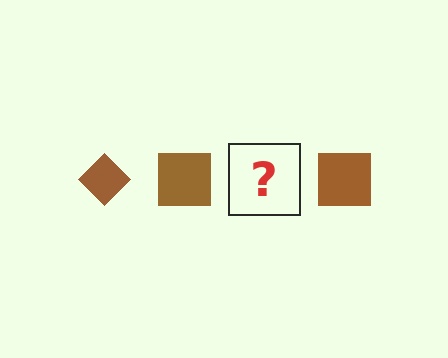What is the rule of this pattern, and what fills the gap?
The rule is that the pattern cycles through diamond, square shapes in brown. The gap should be filled with a brown diamond.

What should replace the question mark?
The question mark should be replaced with a brown diamond.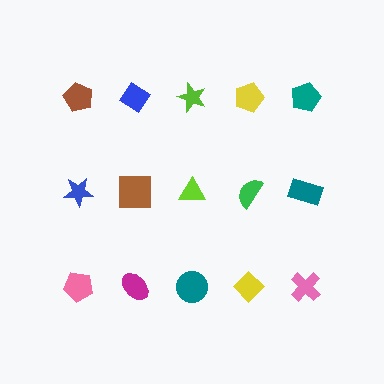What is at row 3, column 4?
A yellow diamond.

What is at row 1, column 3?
A lime star.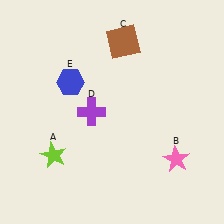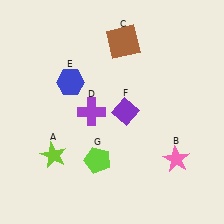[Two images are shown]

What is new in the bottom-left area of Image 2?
A lime pentagon (G) was added in the bottom-left area of Image 2.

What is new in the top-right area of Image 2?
A purple diamond (F) was added in the top-right area of Image 2.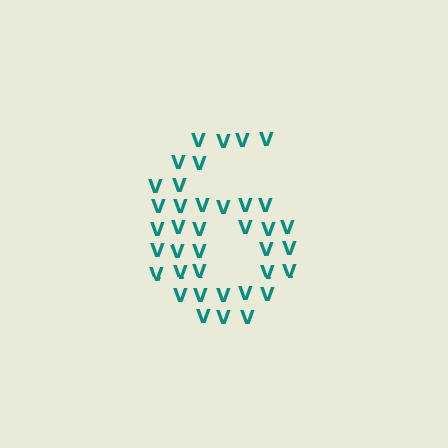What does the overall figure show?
The overall figure shows the digit 6.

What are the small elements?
The small elements are letter V's.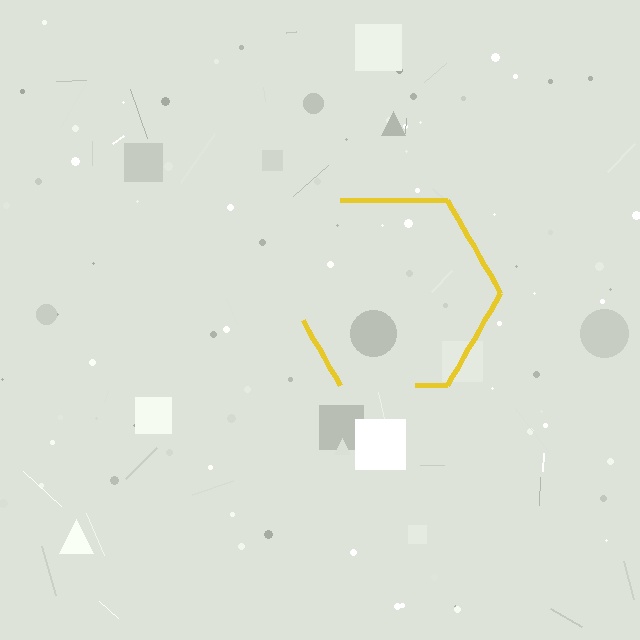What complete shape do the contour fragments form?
The contour fragments form a hexagon.